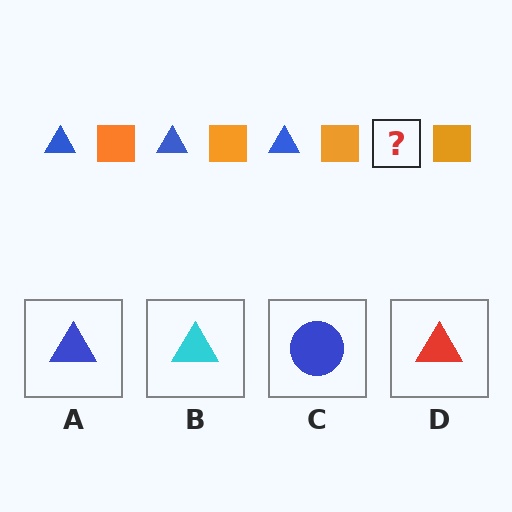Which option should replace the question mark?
Option A.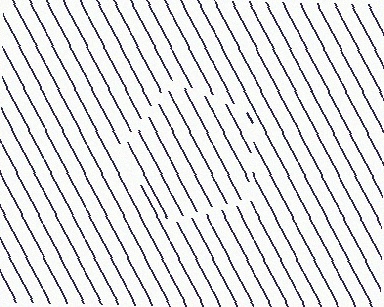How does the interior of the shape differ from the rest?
The interior of the shape contains the same grating, shifted by half a period — the contour is defined by the phase discontinuity where line-ends from the inner and outer gratings abut.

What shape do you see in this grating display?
An illusory pentagon. The interior of the shape contains the same grating, shifted by half a period — the contour is defined by the phase discontinuity where line-ends from the inner and outer gratings abut.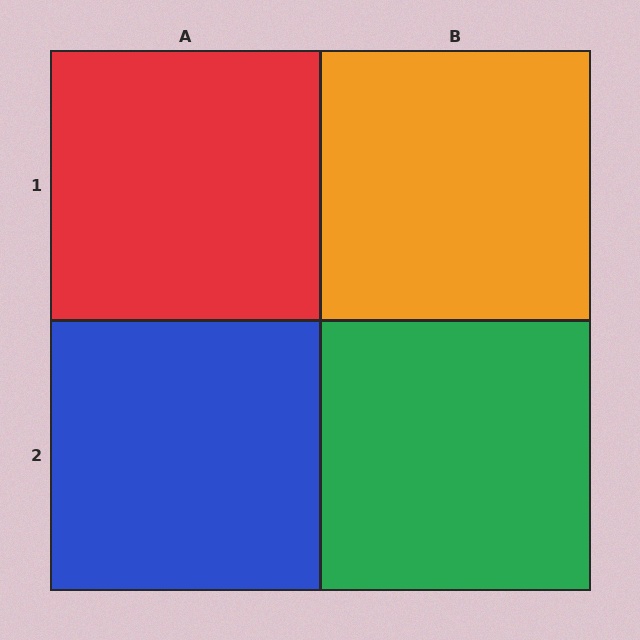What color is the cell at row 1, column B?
Orange.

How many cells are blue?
1 cell is blue.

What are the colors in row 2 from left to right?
Blue, green.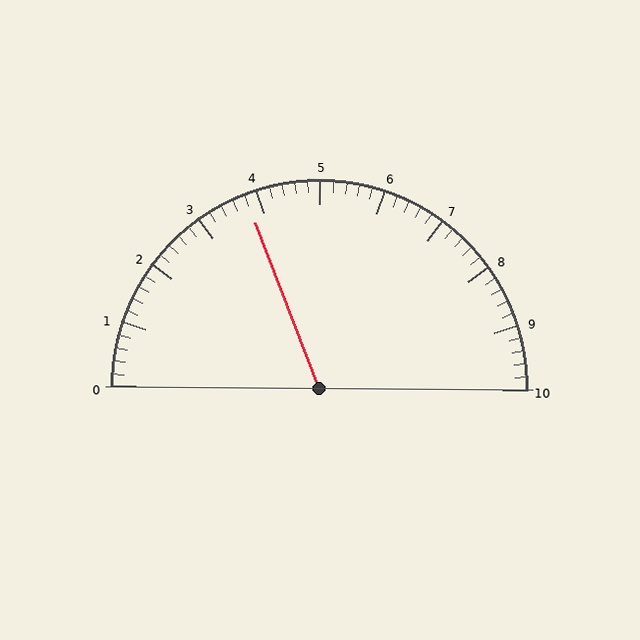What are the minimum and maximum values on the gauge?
The gauge ranges from 0 to 10.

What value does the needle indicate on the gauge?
The needle indicates approximately 3.8.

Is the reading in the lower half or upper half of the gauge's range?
The reading is in the lower half of the range (0 to 10).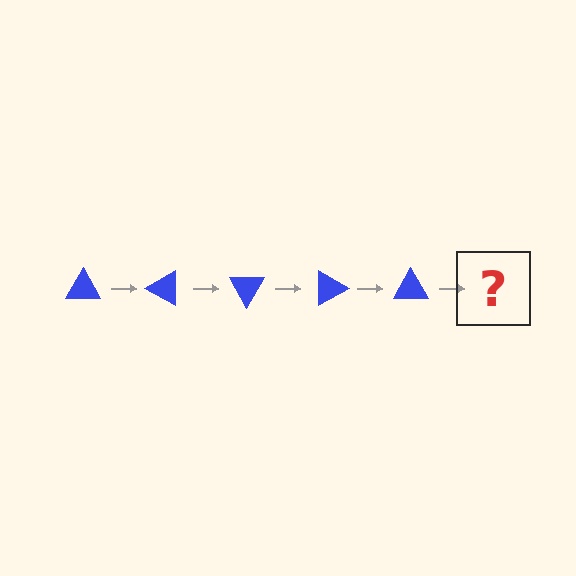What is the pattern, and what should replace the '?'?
The pattern is that the triangle rotates 30 degrees each step. The '?' should be a blue triangle rotated 150 degrees.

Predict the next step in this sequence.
The next step is a blue triangle rotated 150 degrees.